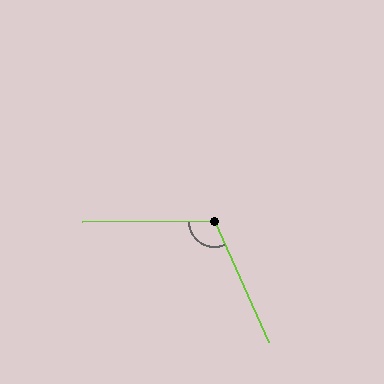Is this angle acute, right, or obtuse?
It is obtuse.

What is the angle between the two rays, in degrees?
Approximately 113 degrees.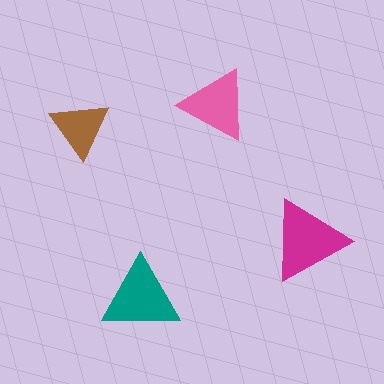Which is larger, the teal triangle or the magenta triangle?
The magenta one.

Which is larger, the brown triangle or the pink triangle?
The pink one.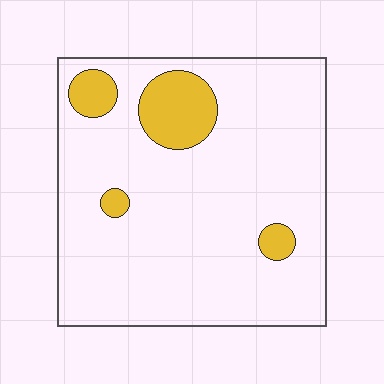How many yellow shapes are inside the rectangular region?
4.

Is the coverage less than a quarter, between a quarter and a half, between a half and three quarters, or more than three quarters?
Less than a quarter.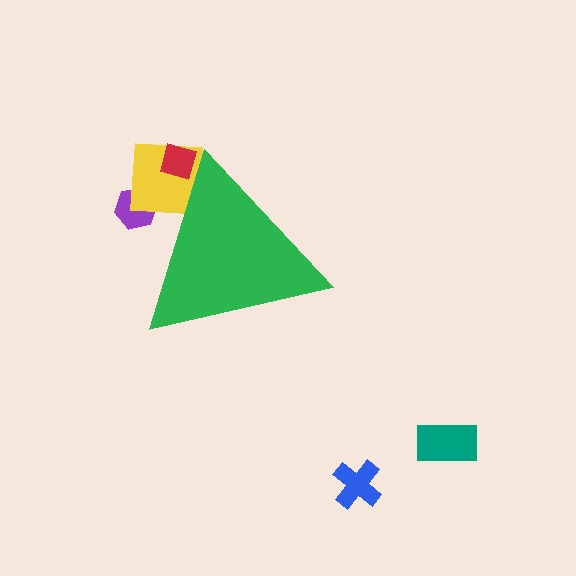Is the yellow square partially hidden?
Yes, the yellow square is partially hidden behind the green triangle.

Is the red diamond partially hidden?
Yes, the red diamond is partially hidden behind the green triangle.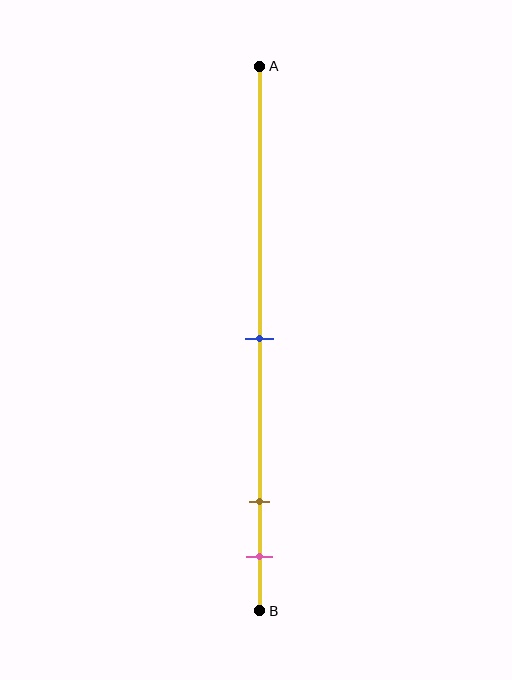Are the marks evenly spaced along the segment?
No, the marks are not evenly spaced.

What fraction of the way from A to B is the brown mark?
The brown mark is approximately 80% (0.8) of the way from A to B.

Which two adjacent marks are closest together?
The brown and pink marks are the closest adjacent pair.